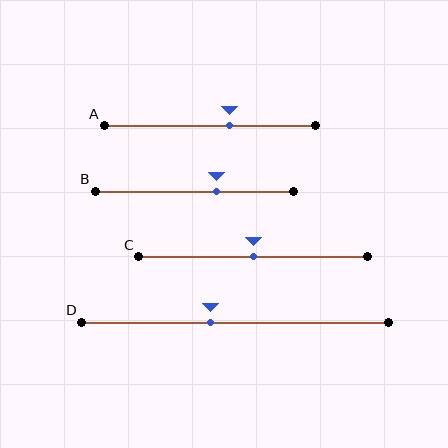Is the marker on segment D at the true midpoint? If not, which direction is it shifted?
No, the marker on segment D is shifted to the left by about 8% of the segment length.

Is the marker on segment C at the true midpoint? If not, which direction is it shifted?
Yes, the marker on segment C is at the true midpoint.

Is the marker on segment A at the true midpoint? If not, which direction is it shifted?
No, the marker on segment A is shifted to the right by about 9% of the segment length.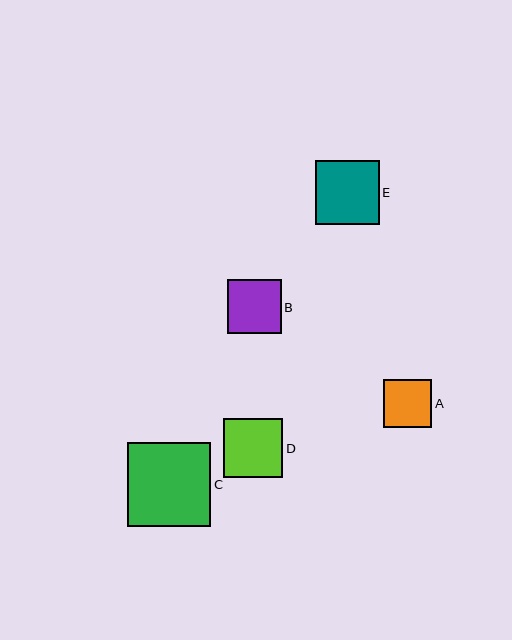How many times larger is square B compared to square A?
Square B is approximately 1.1 times the size of square A.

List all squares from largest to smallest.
From largest to smallest: C, E, D, B, A.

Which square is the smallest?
Square A is the smallest with a size of approximately 49 pixels.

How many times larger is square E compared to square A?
Square E is approximately 1.3 times the size of square A.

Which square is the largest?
Square C is the largest with a size of approximately 84 pixels.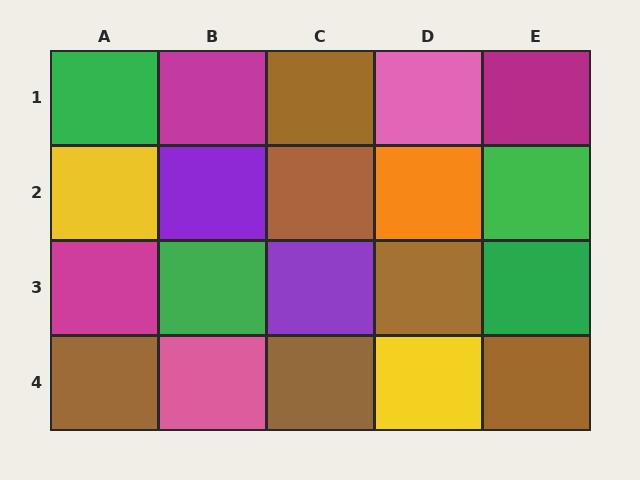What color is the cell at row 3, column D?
Brown.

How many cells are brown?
6 cells are brown.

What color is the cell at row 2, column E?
Green.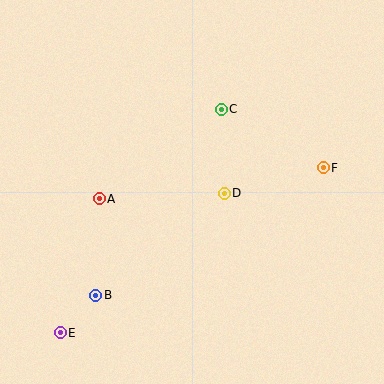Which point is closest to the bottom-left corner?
Point E is closest to the bottom-left corner.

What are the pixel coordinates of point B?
Point B is at (96, 295).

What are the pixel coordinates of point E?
Point E is at (60, 333).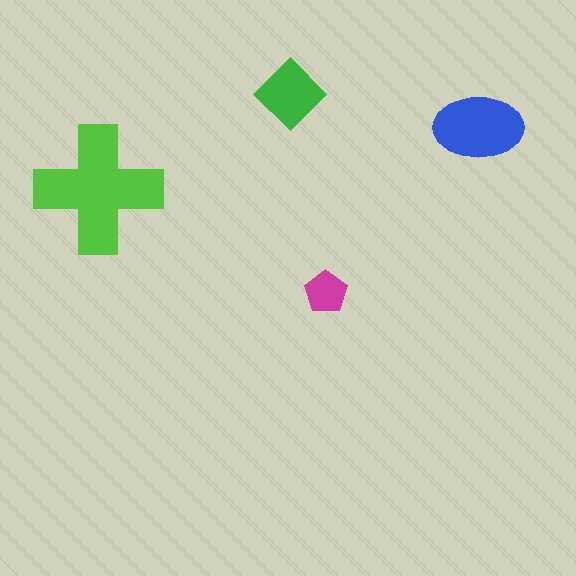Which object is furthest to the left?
The lime cross is leftmost.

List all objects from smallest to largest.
The magenta pentagon, the green diamond, the blue ellipse, the lime cross.